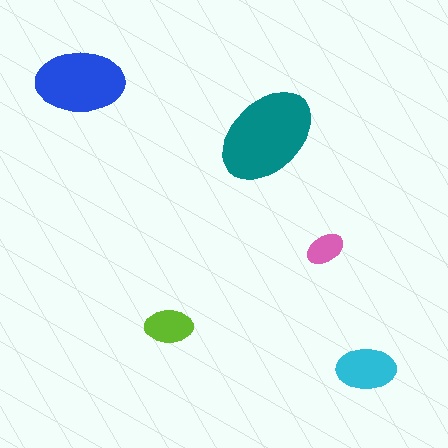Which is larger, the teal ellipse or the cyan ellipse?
The teal one.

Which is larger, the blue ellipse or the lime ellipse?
The blue one.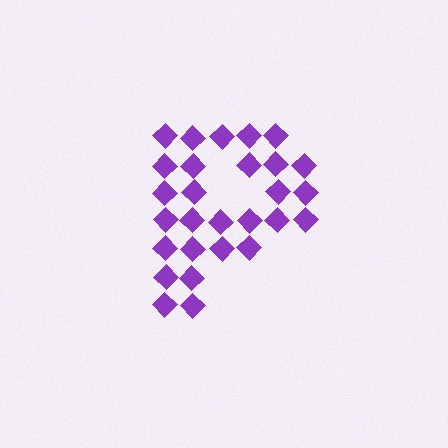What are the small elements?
The small elements are diamonds.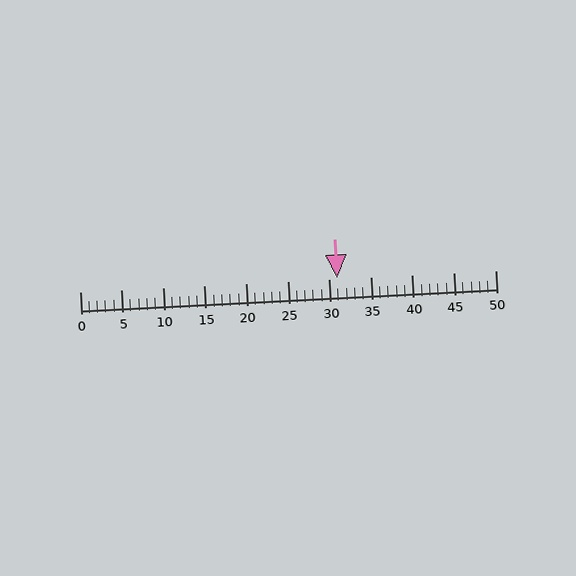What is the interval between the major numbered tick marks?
The major tick marks are spaced 5 units apart.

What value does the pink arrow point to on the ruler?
The pink arrow points to approximately 31.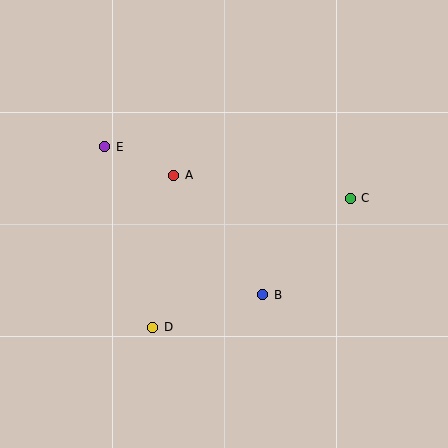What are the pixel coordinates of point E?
Point E is at (105, 147).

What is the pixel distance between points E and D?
The distance between E and D is 187 pixels.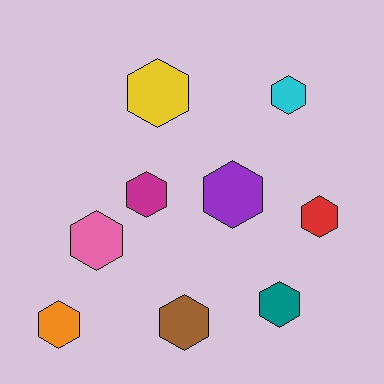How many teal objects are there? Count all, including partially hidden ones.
There is 1 teal object.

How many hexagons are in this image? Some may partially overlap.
There are 9 hexagons.